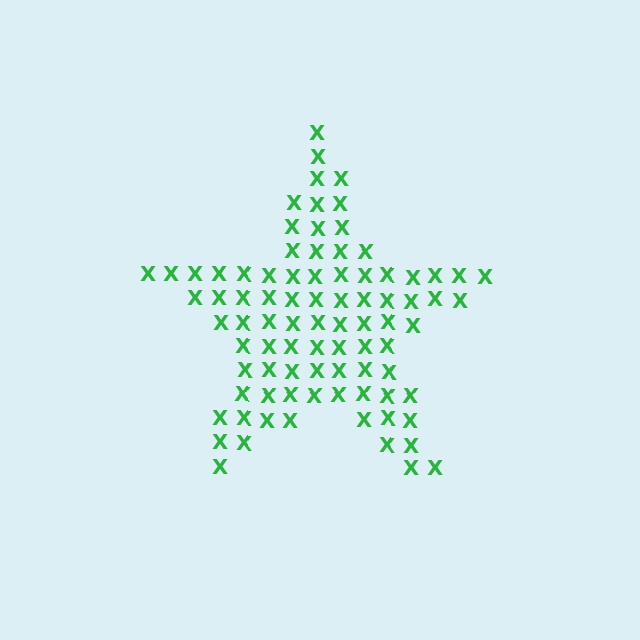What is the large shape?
The large shape is a star.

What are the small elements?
The small elements are letter X's.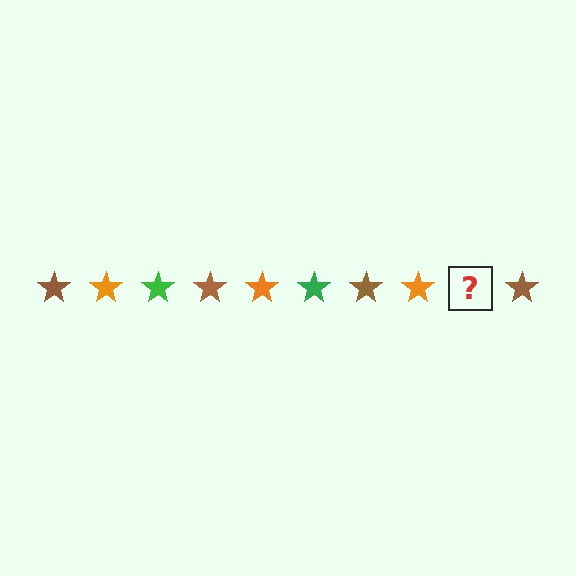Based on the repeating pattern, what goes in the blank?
The blank should be a green star.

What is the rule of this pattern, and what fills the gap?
The rule is that the pattern cycles through brown, orange, green stars. The gap should be filled with a green star.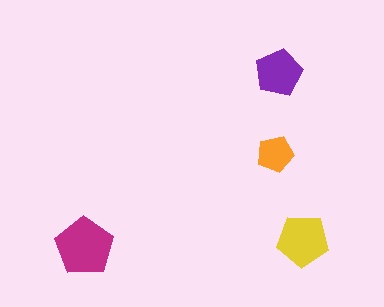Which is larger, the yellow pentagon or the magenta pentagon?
The magenta one.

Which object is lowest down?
The magenta pentagon is bottommost.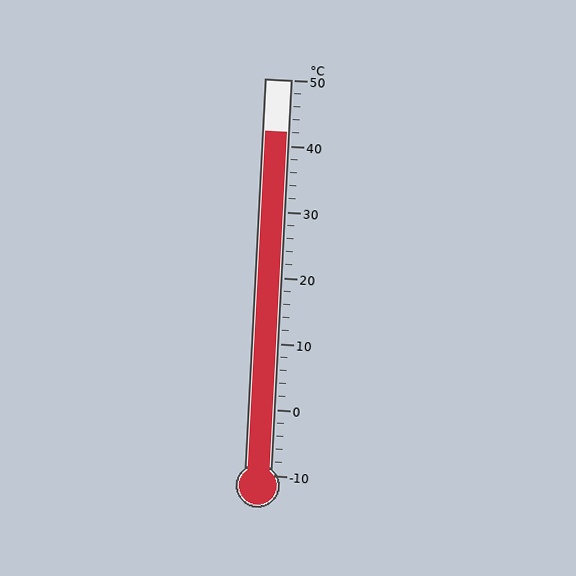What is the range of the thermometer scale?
The thermometer scale ranges from -10°C to 50°C.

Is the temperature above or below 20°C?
The temperature is above 20°C.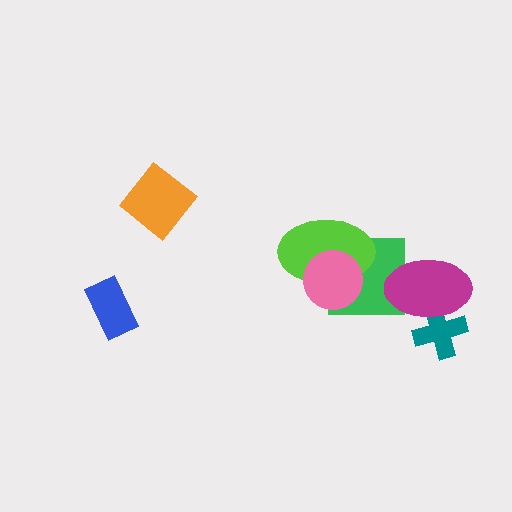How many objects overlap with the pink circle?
2 objects overlap with the pink circle.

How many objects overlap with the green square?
3 objects overlap with the green square.